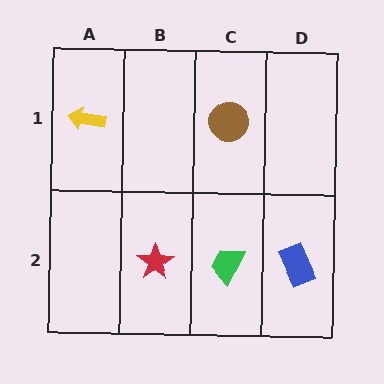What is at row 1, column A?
A yellow arrow.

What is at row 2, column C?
A green trapezoid.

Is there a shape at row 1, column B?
No, that cell is empty.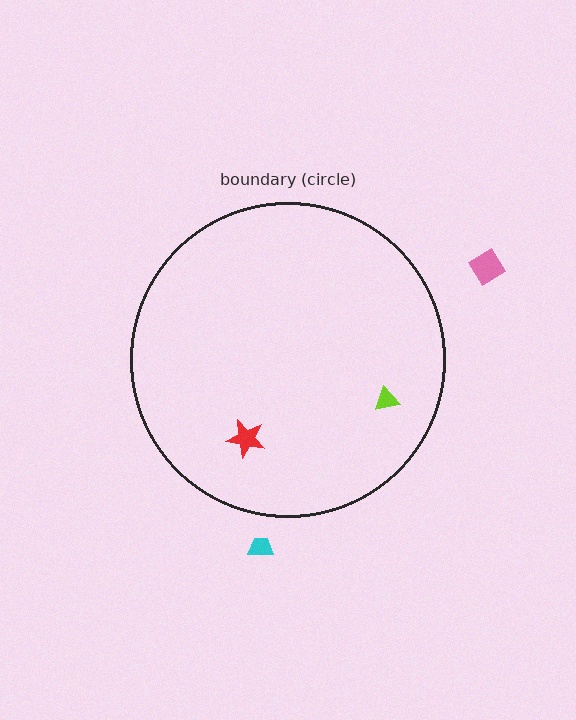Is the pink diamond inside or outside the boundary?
Outside.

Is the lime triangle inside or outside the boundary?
Inside.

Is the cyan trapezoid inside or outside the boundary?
Outside.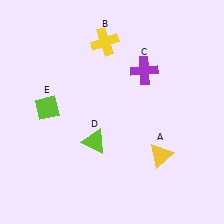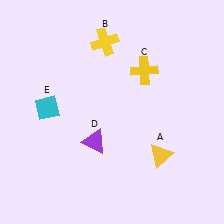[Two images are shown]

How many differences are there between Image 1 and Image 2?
There are 3 differences between the two images.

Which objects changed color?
C changed from purple to yellow. D changed from lime to purple. E changed from lime to cyan.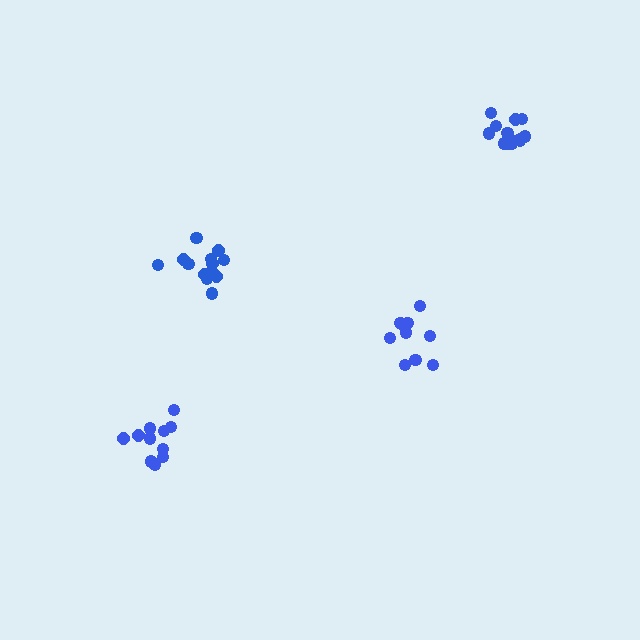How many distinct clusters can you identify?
There are 4 distinct clusters.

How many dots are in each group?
Group 1: 11 dots, Group 2: 10 dots, Group 3: 13 dots, Group 4: 14 dots (48 total).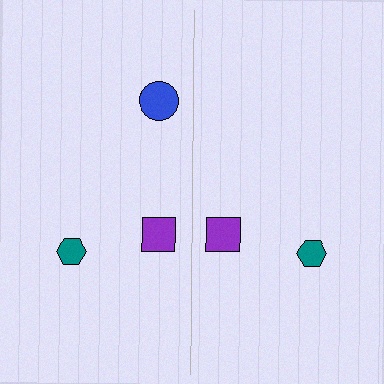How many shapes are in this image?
There are 5 shapes in this image.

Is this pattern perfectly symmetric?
No, the pattern is not perfectly symmetric. A blue circle is missing from the right side.